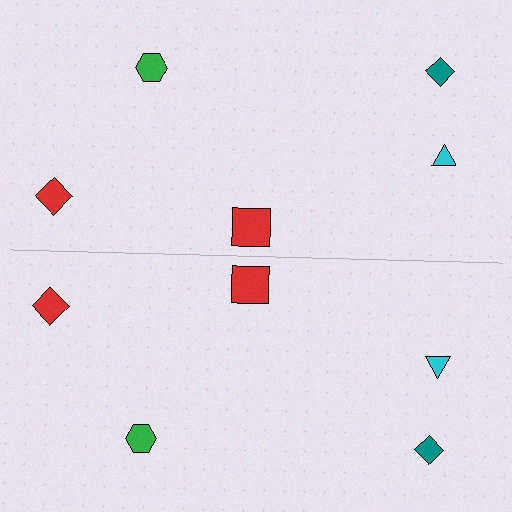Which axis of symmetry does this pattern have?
The pattern has a horizontal axis of symmetry running through the center of the image.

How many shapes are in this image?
There are 10 shapes in this image.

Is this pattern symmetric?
Yes, this pattern has bilateral (reflection) symmetry.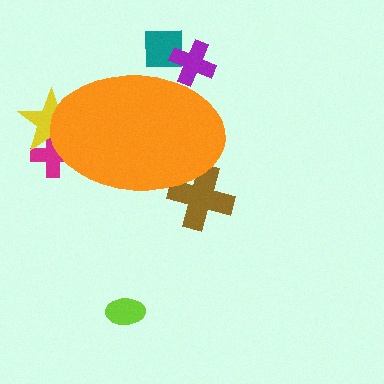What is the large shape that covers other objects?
An orange ellipse.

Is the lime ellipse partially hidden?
No, the lime ellipse is fully visible.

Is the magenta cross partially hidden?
Yes, the magenta cross is partially hidden behind the orange ellipse.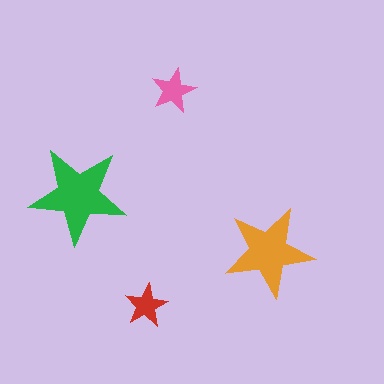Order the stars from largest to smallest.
the green one, the orange one, the pink one, the red one.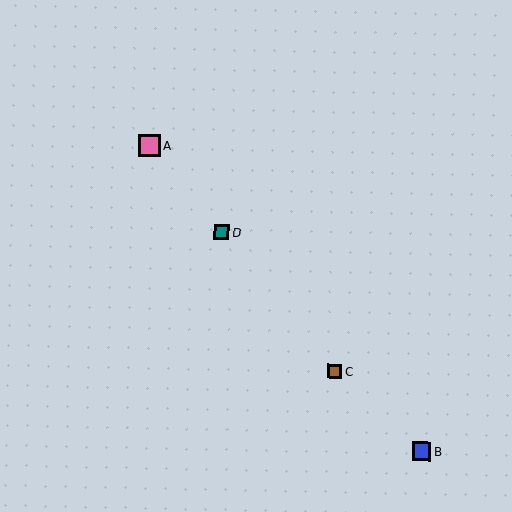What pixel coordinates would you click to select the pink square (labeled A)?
Click at (150, 145) to select the pink square A.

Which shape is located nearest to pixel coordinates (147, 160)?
The pink square (labeled A) at (150, 145) is nearest to that location.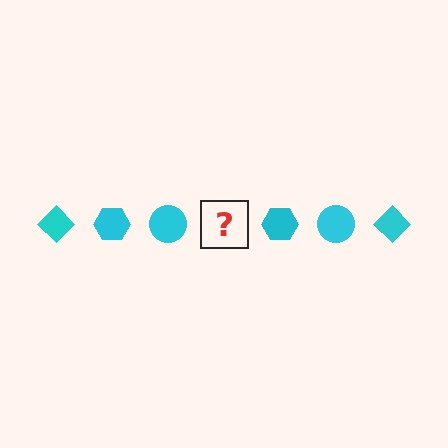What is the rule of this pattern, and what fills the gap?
The rule is that the pattern cycles through diamond, hexagon, circle shapes in cyan. The gap should be filled with a cyan diamond.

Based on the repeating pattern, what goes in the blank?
The blank should be a cyan diamond.